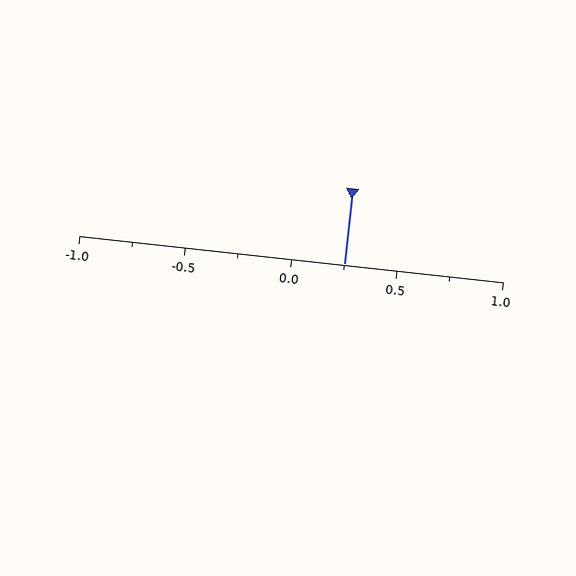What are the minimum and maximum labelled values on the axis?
The axis runs from -1.0 to 1.0.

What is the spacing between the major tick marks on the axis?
The major ticks are spaced 0.5 apart.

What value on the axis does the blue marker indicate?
The marker indicates approximately 0.25.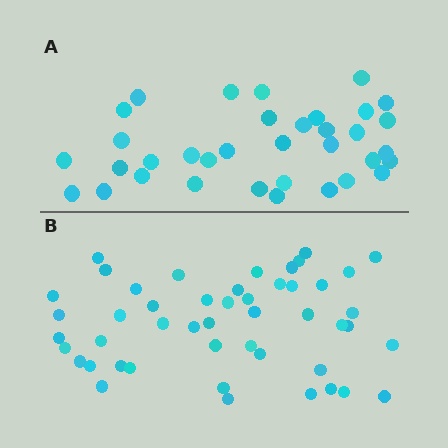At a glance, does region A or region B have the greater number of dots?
Region B (the bottom region) has more dots.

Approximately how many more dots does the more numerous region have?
Region B has approximately 15 more dots than region A.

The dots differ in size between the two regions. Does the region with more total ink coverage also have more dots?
No. Region A has more total ink coverage because its dots are larger, but region B actually contains more individual dots. Total area can be misleading — the number of items is what matters here.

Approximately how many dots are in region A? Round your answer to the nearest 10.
About 40 dots. (The exact count is 35, which rounds to 40.)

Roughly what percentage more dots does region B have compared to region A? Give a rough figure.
About 35% more.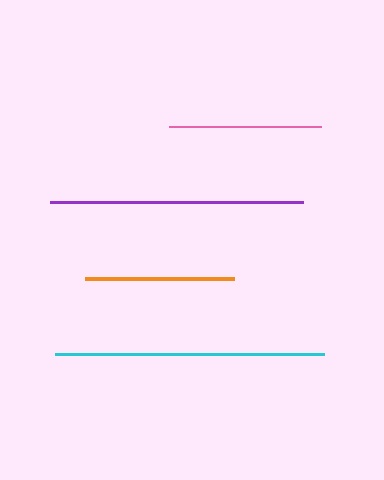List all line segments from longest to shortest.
From longest to shortest: cyan, purple, pink, orange.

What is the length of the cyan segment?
The cyan segment is approximately 269 pixels long.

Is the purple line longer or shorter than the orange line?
The purple line is longer than the orange line.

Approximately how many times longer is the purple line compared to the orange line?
The purple line is approximately 1.7 times the length of the orange line.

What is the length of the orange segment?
The orange segment is approximately 149 pixels long.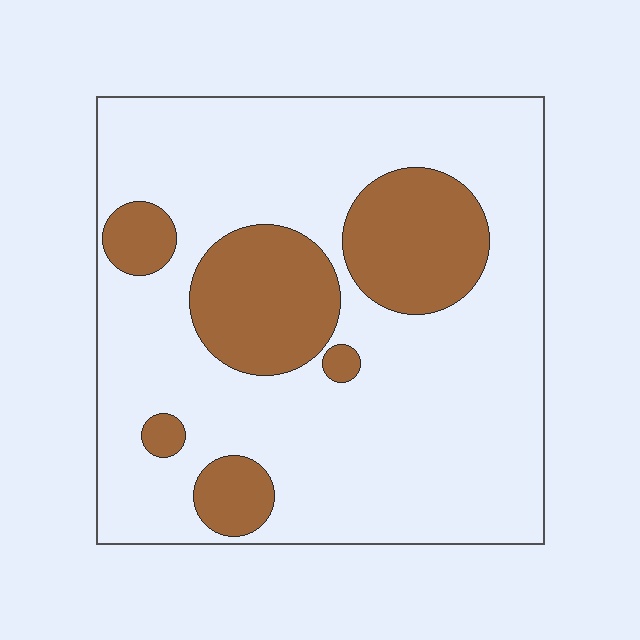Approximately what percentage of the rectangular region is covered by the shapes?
Approximately 25%.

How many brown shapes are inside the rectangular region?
6.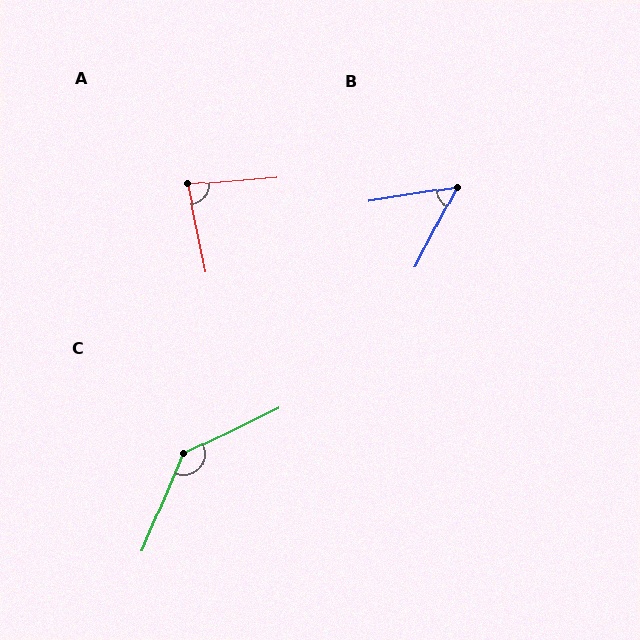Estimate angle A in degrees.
Approximately 83 degrees.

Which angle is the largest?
C, at approximately 139 degrees.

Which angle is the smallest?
B, at approximately 54 degrees.